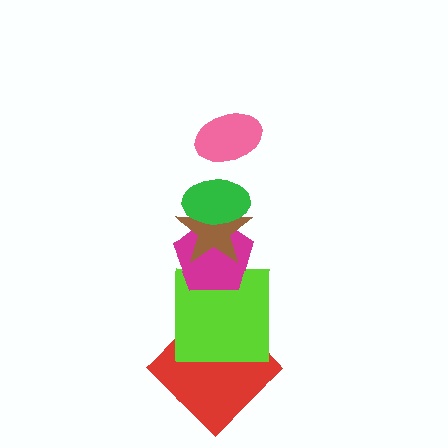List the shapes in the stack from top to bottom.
From top to bottom: the pink ellipse, the green ellipse, the brown star, the magenta pentagon, the lime square, the red diamond.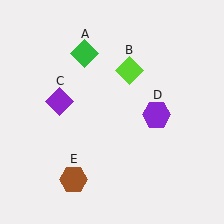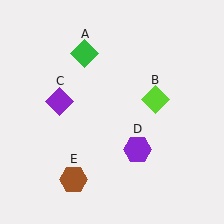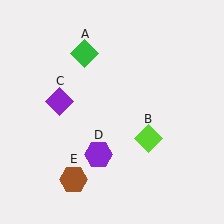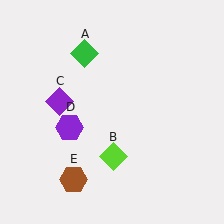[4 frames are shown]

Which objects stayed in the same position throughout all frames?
Green diamond (object A) and purple diamond (object C) and brown hexagon (object E) remained stationary.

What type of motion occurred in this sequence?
The lime diamond (object B), purple hexagon (object D) rotated clockwise around the center of the scene.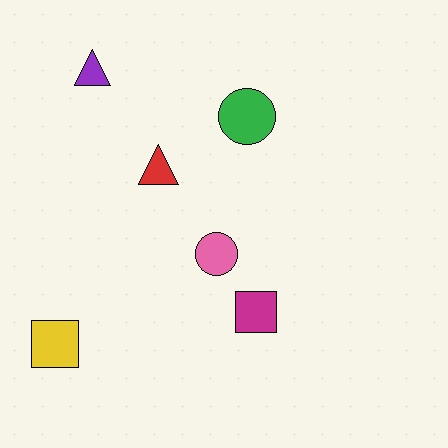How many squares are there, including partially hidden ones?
There are 2 squares.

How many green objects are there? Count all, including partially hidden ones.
There is 1 green object.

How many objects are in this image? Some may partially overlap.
There are 6 objects.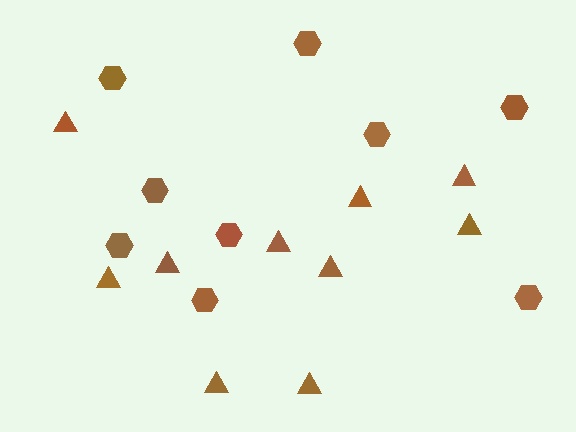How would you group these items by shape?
There are 2 groups: one group of hexagons (9) and one group of triangles (10).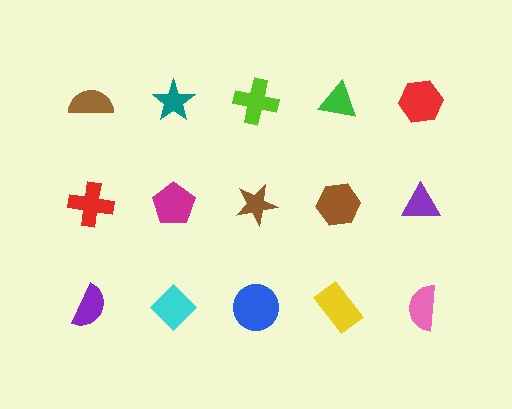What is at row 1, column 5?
A red hexagon.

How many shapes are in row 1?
5 shapes.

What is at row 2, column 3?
A brown star.